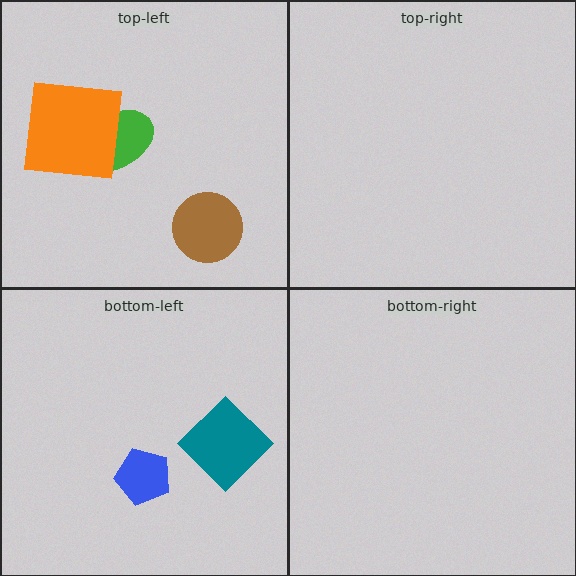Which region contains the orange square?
The top-left region.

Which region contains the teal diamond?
The bottom-left region.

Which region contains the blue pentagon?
The bottom-left region.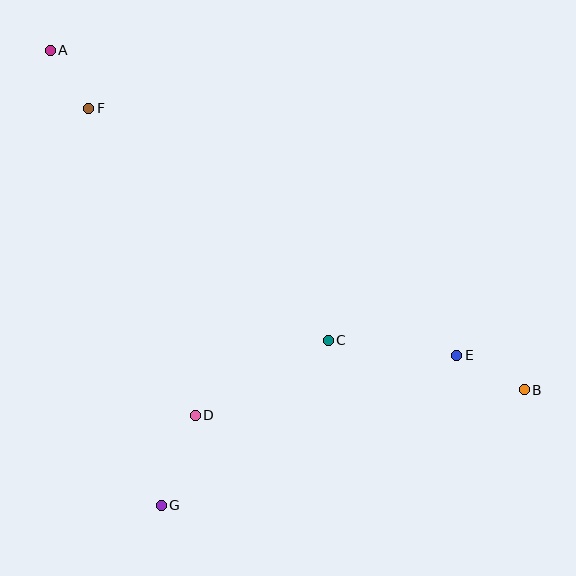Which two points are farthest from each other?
Points A and B are farthest from each other.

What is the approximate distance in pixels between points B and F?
The distance between B and F is approximately 519 pixels.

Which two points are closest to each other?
Points A and F are closest to each other.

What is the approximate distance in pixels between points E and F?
The distance between E and F is approximately 443 pixels.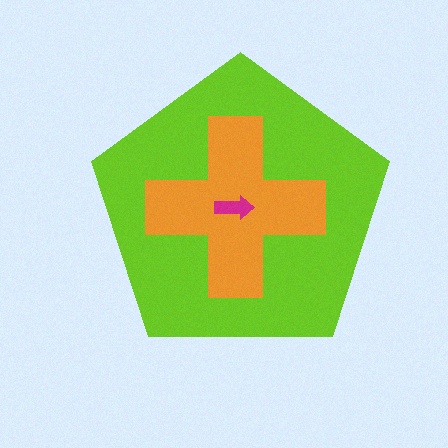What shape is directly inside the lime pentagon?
The orange cross.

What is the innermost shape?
The magenta arrow.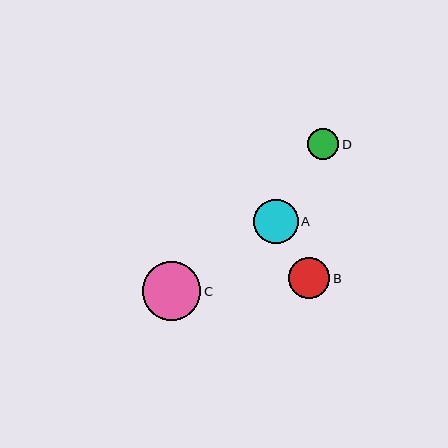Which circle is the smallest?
Circle D is the smallest with a size of approximately 31 pixels.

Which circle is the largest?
Circle C is the largest with a size of approximately 59 pixels.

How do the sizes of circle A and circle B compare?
Circle A and circle B are approximately the same size.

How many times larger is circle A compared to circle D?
Circle A is approximately 1.4 times the size of circle D.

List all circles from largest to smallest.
From largest to smallest: C, A, B, D.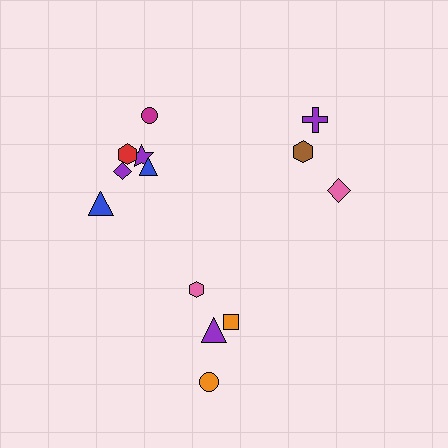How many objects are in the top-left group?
There are 6 objects.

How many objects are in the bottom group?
There are 4 objects.